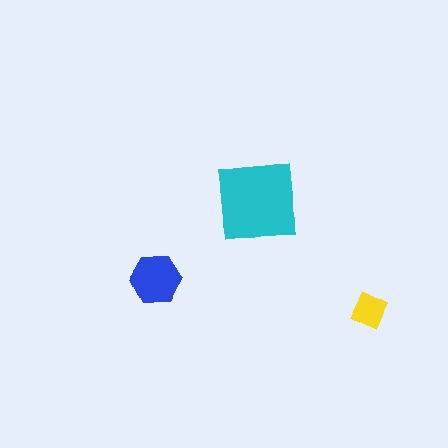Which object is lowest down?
The yellow square is bottommost.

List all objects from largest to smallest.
The cyan square, the blue hexagon, the yellow square.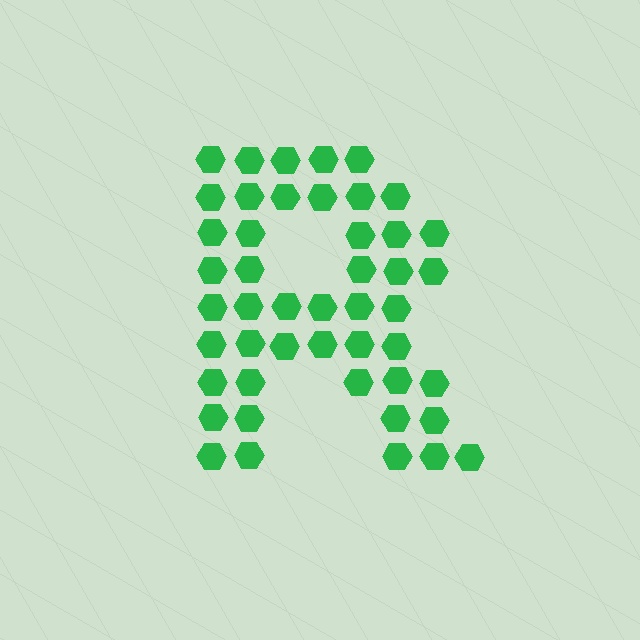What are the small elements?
The small elements are hexagons.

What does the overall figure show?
The overall figure shows the letter R.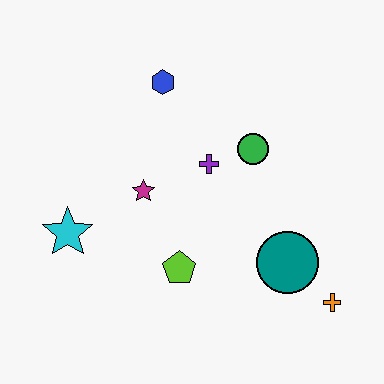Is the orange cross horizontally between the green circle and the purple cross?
No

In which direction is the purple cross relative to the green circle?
The purple cross is to the left of the green circle.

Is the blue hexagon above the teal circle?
Yes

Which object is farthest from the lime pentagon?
The blue hexagon is farthest from the lime pentagon.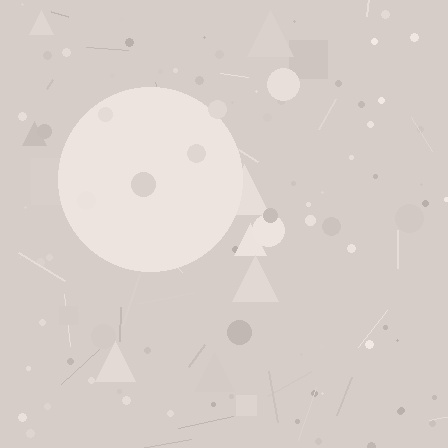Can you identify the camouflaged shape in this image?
The camouflaged shape is a circle.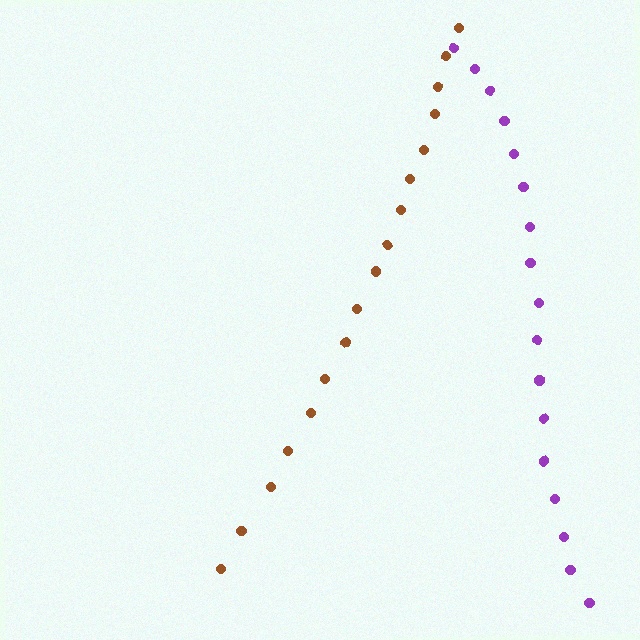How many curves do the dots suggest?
There are 2 distinct paths.